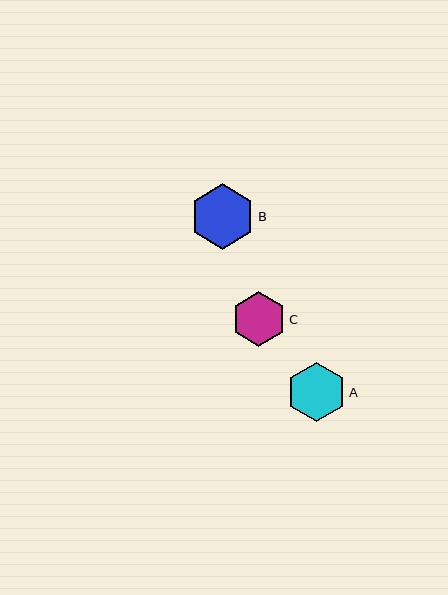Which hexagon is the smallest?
Hexagon C is the smallest with a size of approximately 55 pixels.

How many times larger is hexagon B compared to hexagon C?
Hexagon B is approximately 1.2 times the size of hexagon C.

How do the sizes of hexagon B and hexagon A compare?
Hexagon B and hexagon A are approximately the same size.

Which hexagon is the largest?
Hexagon B is the largest with a size of approximately 65 pixels.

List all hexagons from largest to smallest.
From largest to smallest: B, A, C.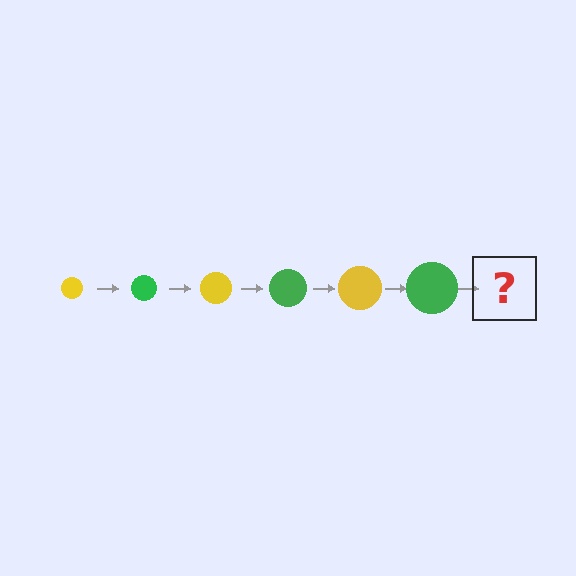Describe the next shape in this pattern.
It should be a yellow circle, larger than the previous one.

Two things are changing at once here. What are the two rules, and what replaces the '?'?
The two rules are that the circle grows larger each step and the color cycles through yellow and green. The '?' should be a yellow circle, larger than the previous one.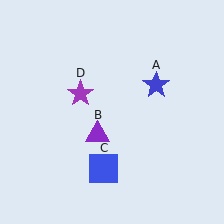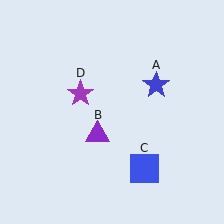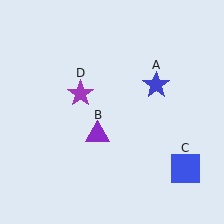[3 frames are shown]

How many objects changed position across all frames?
1 object changed position: blue square (object C).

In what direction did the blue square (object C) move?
The blue square (object C) moved right.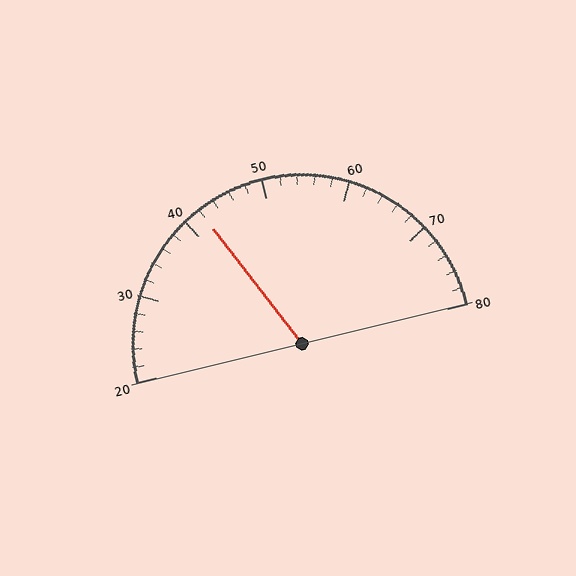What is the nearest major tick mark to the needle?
The nearest major tick mark is 40.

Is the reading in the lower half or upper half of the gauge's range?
The reading is in the lower half of the range (20 to 80).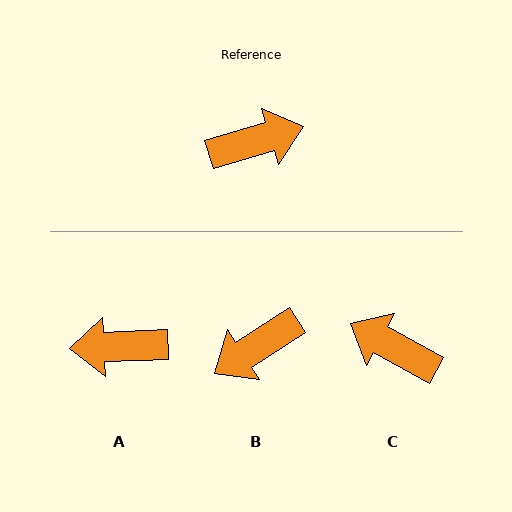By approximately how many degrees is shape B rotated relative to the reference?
Approximately 164 degrees clockwise.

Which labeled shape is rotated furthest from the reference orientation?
A, about 166 degrees away.